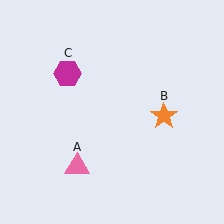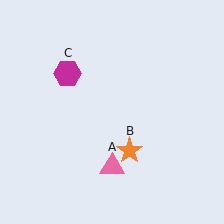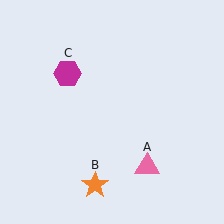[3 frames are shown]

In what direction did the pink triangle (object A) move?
The pink triangle (object A) moved right.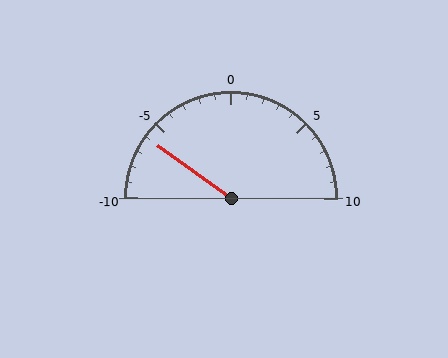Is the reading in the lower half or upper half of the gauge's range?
The reading is in the lower half of the range (-10 to 10).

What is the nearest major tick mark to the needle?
The nearest major tick mark is -5.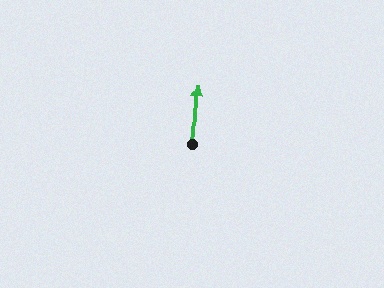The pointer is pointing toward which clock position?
Roughly 12 o'clock.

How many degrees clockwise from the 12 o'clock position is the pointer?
Approximately 4 degrees.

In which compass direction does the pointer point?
North.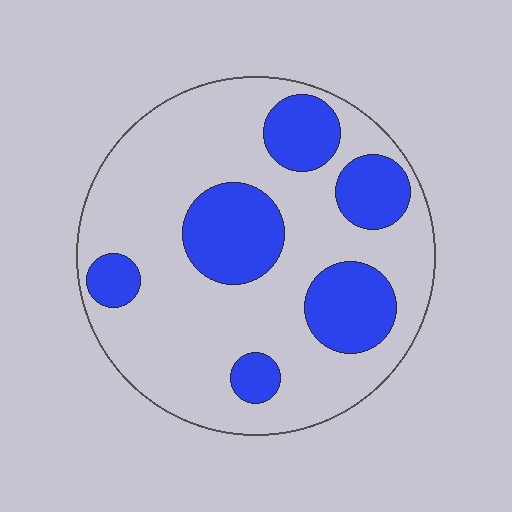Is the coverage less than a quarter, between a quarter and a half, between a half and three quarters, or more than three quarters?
Between a quarter and a half.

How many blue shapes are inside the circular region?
6.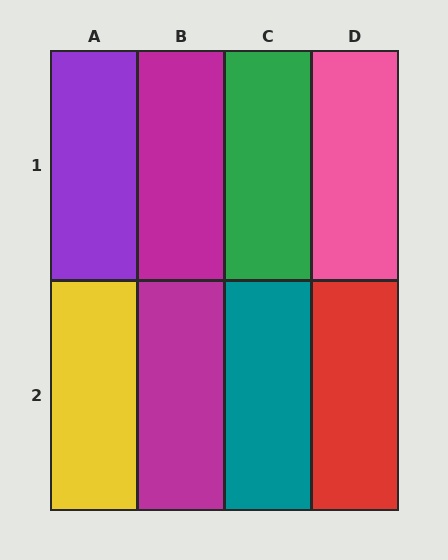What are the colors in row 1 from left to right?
Purple, magenta, green, pink.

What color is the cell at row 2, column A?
Yellow.